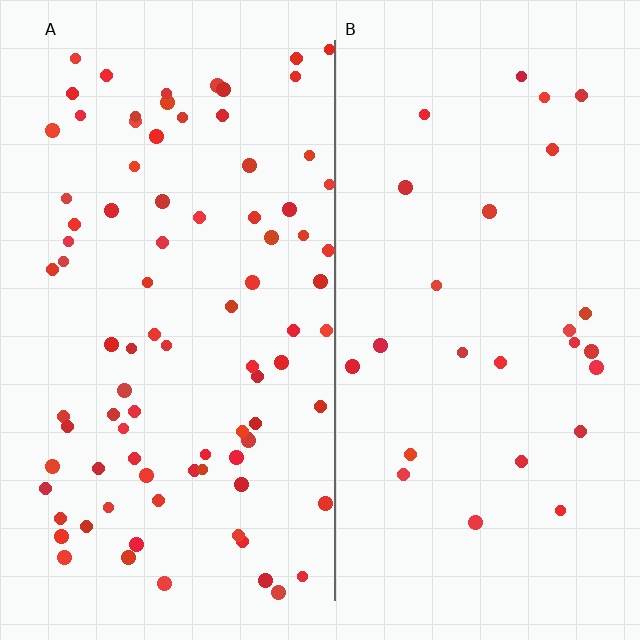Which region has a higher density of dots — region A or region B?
A (the left).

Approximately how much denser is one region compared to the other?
Approximately 3.3× — region A over region B.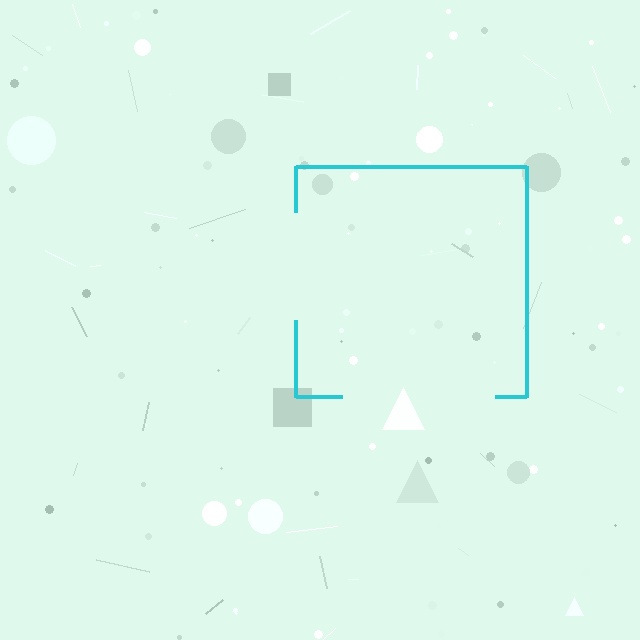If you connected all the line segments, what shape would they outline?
They would outline a square.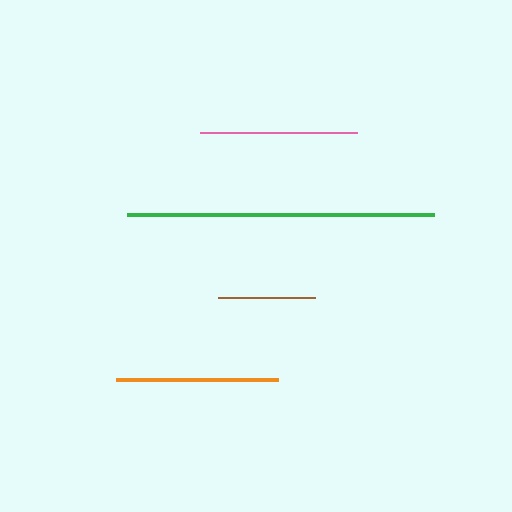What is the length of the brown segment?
The brown segment is approximately 97 pixels long.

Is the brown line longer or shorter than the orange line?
The orange line is longer than the brown line.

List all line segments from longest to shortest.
From longest to shortest: green, orange, pink, brown.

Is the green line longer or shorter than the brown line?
The green line is longer than the brown line.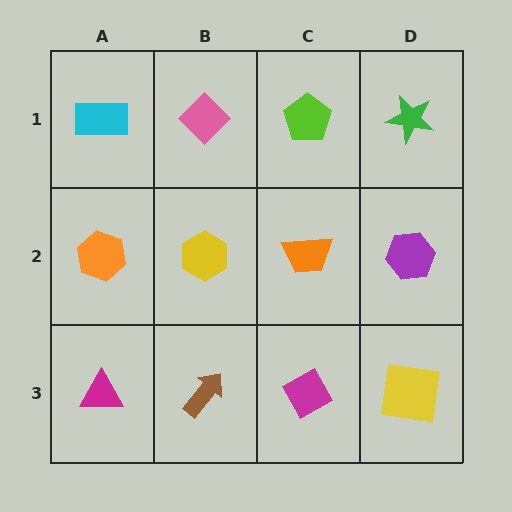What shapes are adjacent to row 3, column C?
An orange trapezoid (row 2, column C), a brown arrow (row 3, column B), a yellow square (row 3, column D).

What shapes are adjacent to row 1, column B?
A yellow hexagon (row 2, column B), a cyan rectangle (row 1, column A), a lime pentagon (row 1, column C).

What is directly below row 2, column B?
A brown arrow.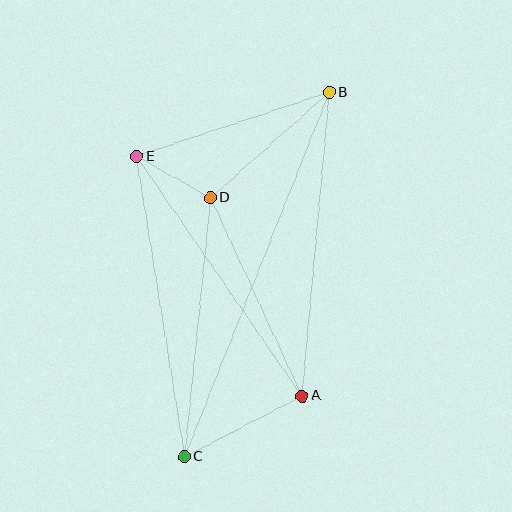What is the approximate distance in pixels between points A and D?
The distance between A and D is approximately 218 pixels.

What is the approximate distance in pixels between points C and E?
The distance between C and E is approximately 304 pixels.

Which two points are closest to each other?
Points D and E are closest to each other.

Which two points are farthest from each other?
Points B and C are farthest from each other.